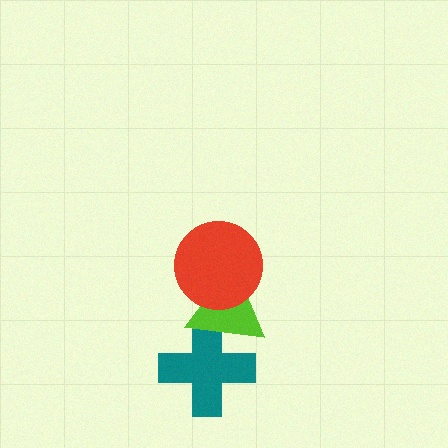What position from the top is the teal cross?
The teal cross is 3rd from the top.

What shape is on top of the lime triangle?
The red circle is on top of the lime triangle.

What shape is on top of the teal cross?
The lime triangle is on top of the teal cross.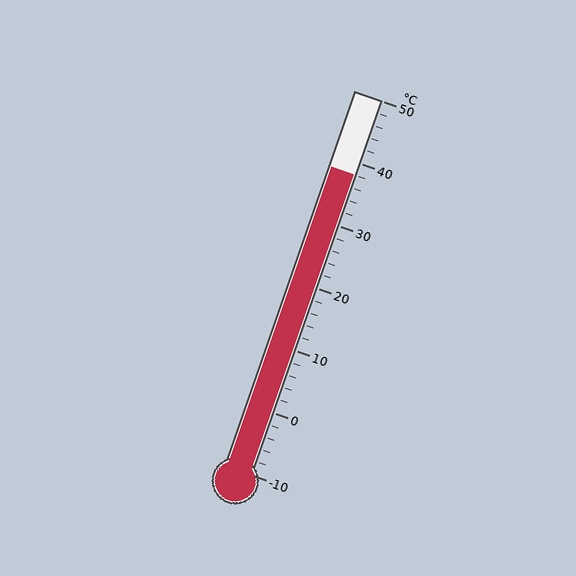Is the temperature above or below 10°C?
The temperature is above 10°C.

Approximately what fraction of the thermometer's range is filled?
The thermometer is filled to approximately 80% of its range.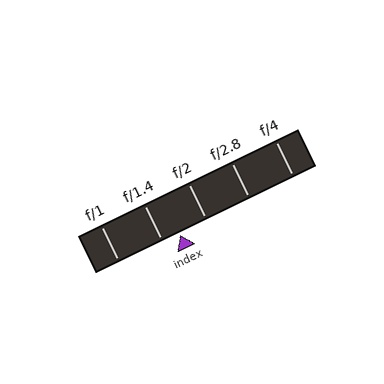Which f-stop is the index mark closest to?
The index mark is closest to f/1.4.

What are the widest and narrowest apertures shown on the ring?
The widest aperture shown is f/1 and the narrowest is f/4.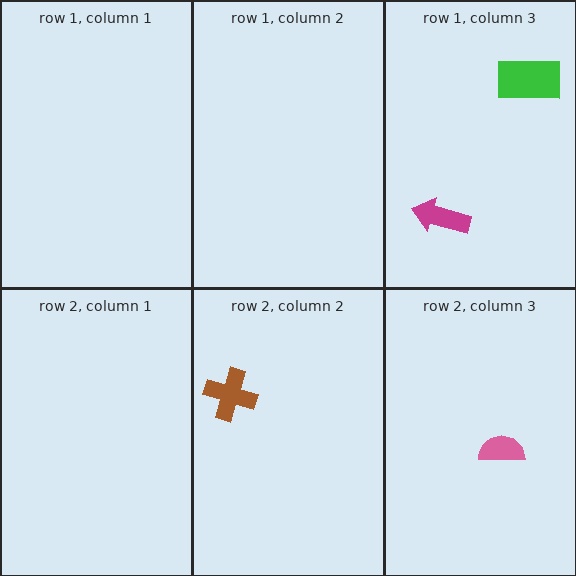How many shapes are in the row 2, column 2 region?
1.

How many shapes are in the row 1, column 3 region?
2.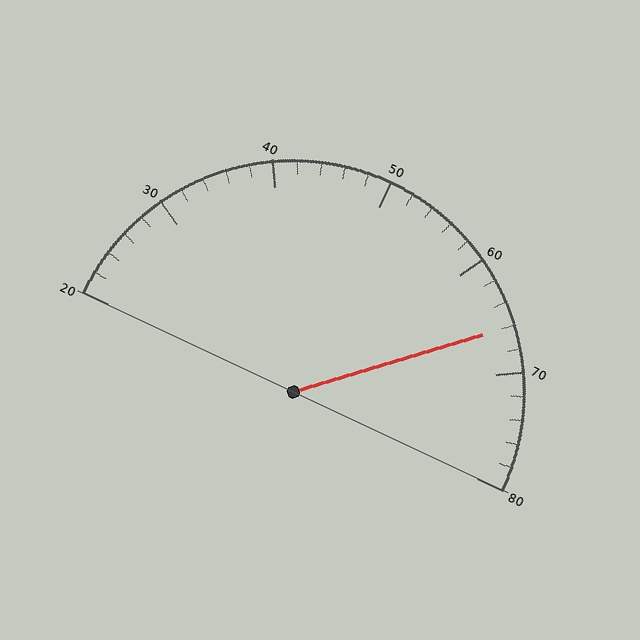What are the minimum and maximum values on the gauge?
The gauge ranges from 20 to 80.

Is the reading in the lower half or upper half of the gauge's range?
The reading is in the upper half of the range (20 to 80).